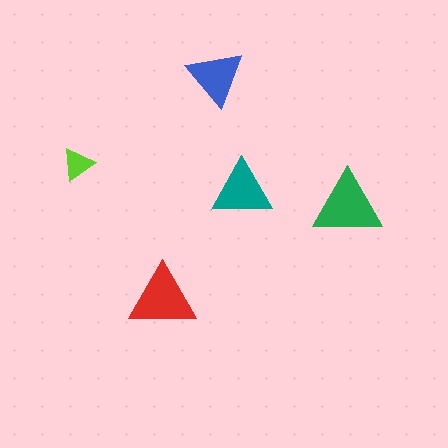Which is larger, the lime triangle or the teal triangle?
The teal one.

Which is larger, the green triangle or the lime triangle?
The green one.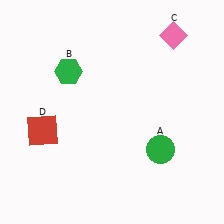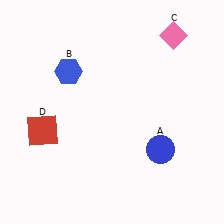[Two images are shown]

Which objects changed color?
A changed from green to blue. B changed from green to blue.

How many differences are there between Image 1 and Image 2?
There are 2 differences between the two images.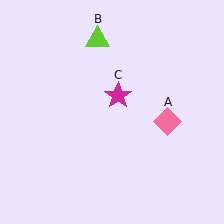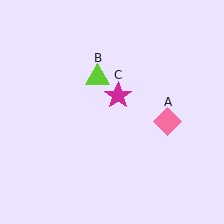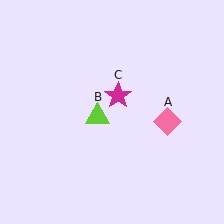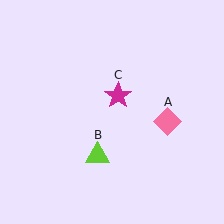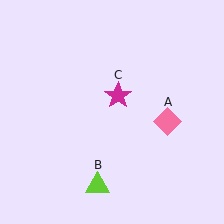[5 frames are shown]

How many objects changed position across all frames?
1 object changed position: lime triangle (object B).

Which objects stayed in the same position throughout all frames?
Pink diamond (object A) and magenta star (object C) remained stationary.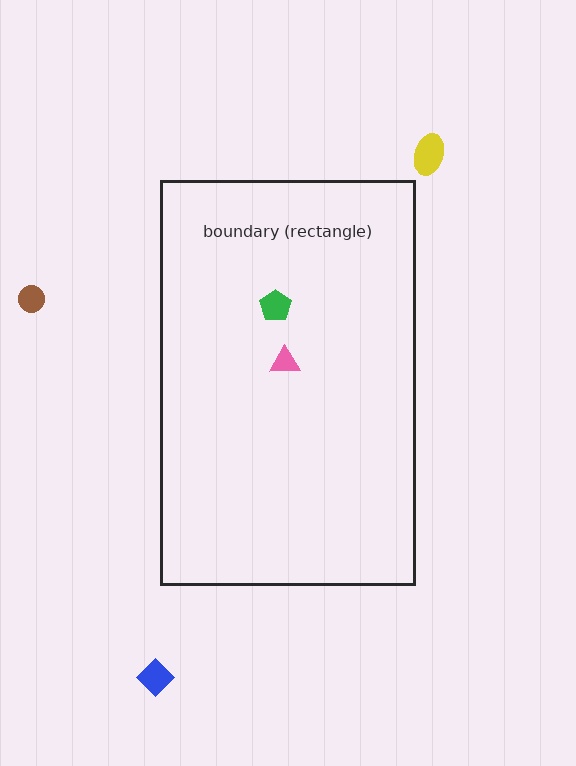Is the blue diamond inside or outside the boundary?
Outside.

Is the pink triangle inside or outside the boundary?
Inside.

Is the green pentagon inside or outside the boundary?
Inside.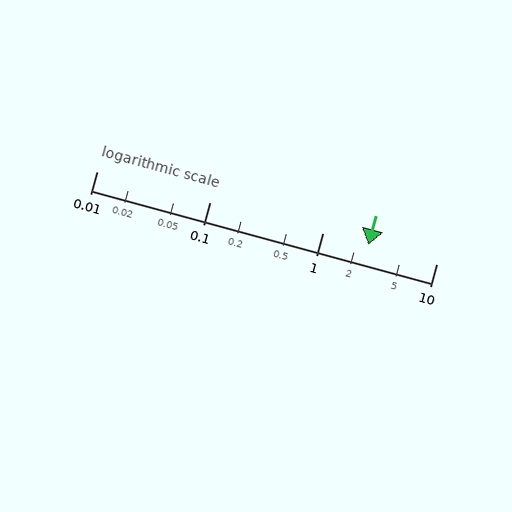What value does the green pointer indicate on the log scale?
The pointer indicates approximately 2.5.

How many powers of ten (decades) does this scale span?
The scale spans 3 decades, from 0.01 to 10.